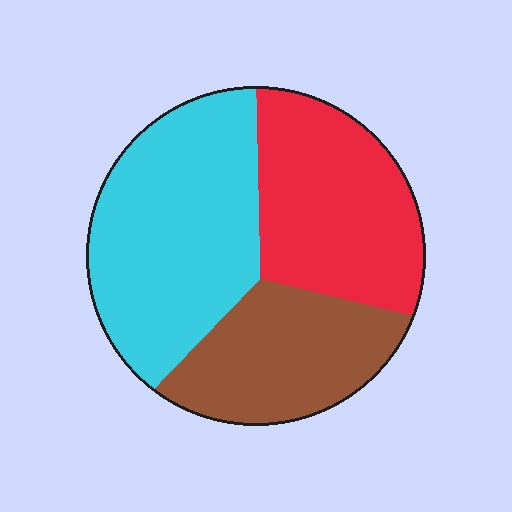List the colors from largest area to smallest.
From largest to smallest: cyan, red, brown.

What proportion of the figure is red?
Red covers 32% of the figure.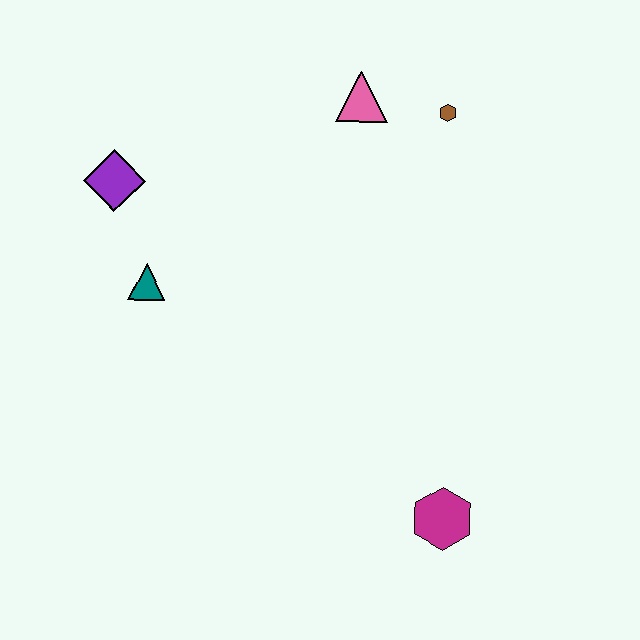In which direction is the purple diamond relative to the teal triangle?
The purple diamond is above the teal triangle.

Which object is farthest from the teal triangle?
The magenta hexagon is farthest from the teal triangle.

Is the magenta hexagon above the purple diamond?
No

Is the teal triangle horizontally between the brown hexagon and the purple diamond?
Yes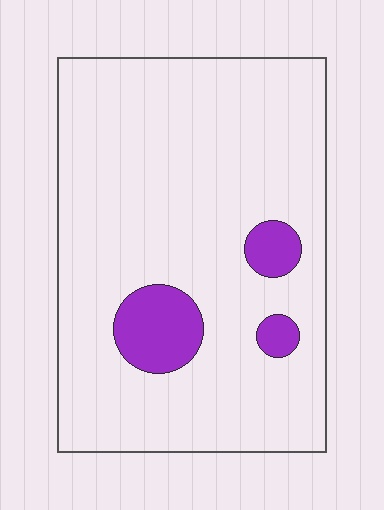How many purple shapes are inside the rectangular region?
3.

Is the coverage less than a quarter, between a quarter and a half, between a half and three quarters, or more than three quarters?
Less than a quarter.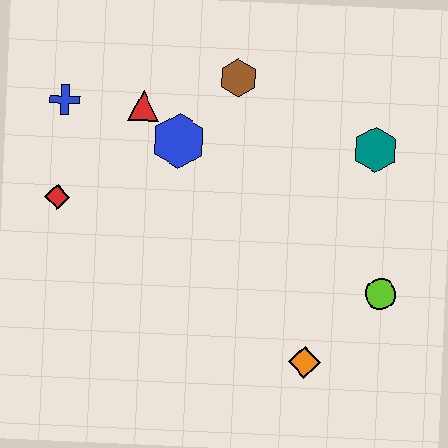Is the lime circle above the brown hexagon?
No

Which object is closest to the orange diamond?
The lime circle is closest to the orange diamond.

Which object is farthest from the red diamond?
The lime circle is farthest from the red diamond.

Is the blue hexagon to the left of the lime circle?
Yes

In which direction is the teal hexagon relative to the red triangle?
The teal hexagon is to the right of the red triangle.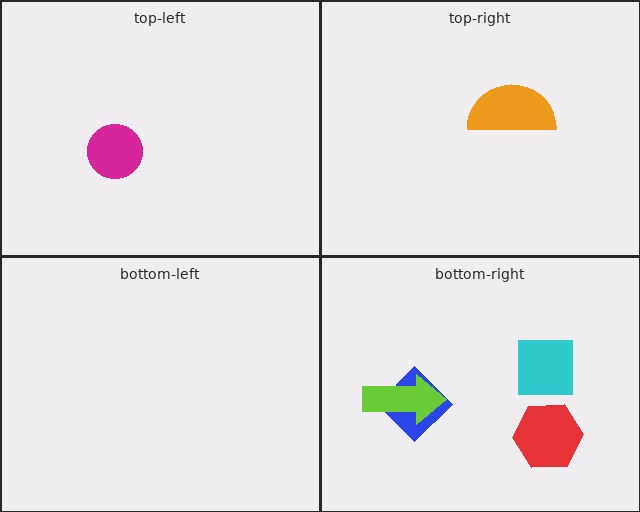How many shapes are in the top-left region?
1.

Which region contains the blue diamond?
The bottom-right region.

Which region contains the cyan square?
The bottom-right region.